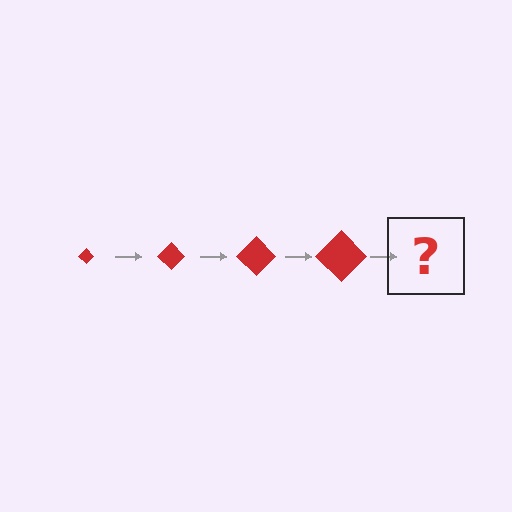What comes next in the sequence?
The next element should be a red diamond, larger than the previous one.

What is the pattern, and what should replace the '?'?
The pattern is that the diamond gets progressively larger each step. The '?' should be a red diamond, larger than the previous one.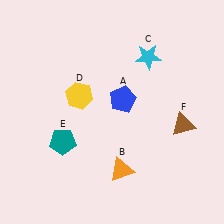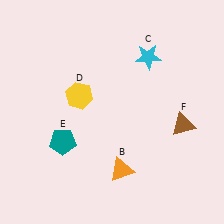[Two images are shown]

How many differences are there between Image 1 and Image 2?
There is 1 difference between the two images.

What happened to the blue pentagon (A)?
The blue pentagon (A) was removed in Image 2. It was in the top-right area of Image 1.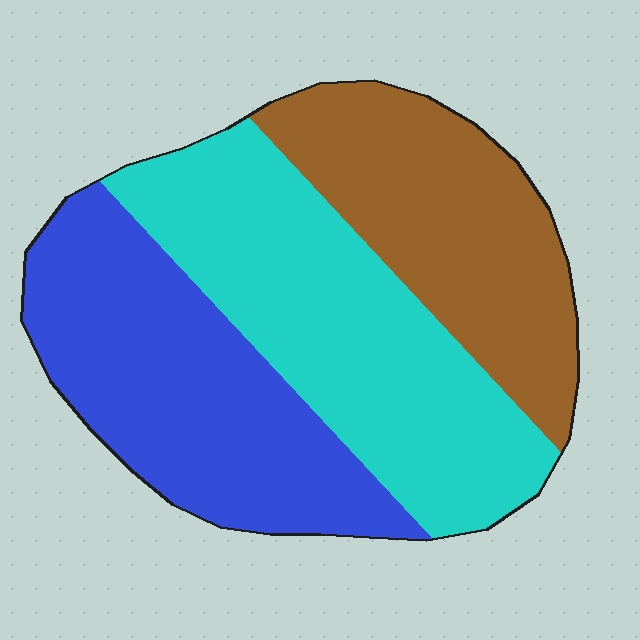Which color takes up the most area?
Cyan, at roughly 40%.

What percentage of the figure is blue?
Blue takes up between a third and a half of the figure.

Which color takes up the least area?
Brown, at roughly 30%.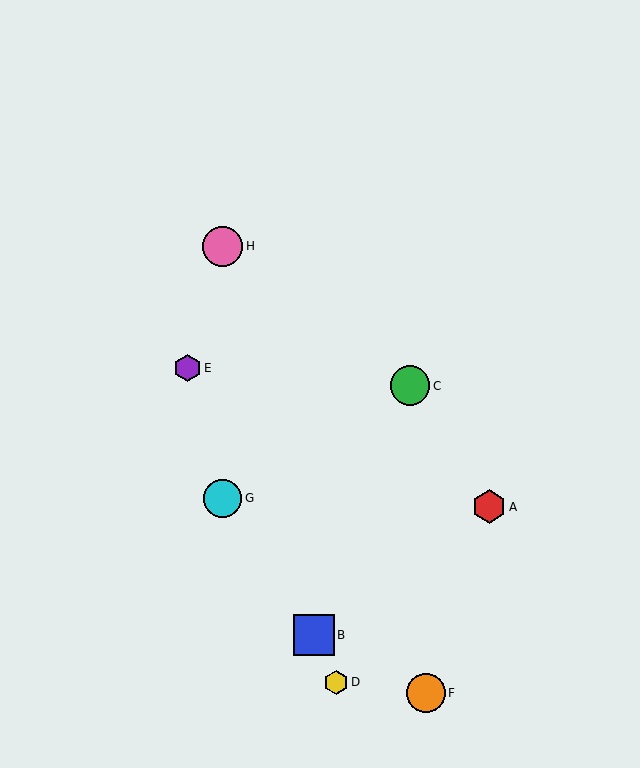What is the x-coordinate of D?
Object D is at x≈336.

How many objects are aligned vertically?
2 objects (G, H) are aligned vertically.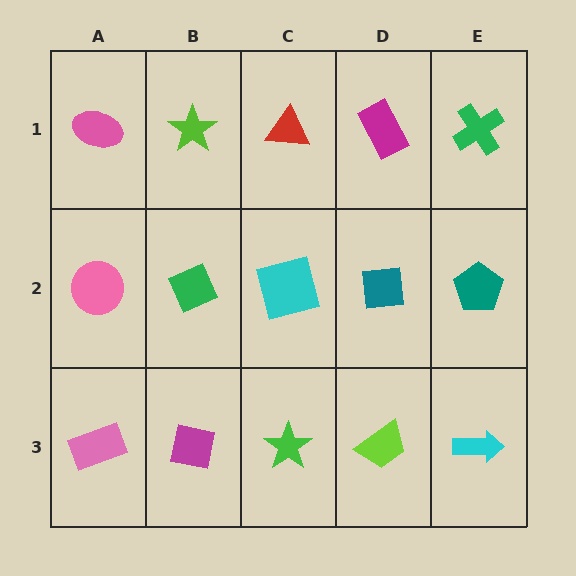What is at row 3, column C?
A green star.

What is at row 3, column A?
A pink rectangle.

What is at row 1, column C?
A red triangle.